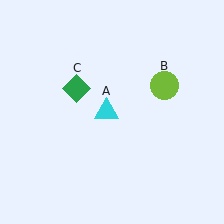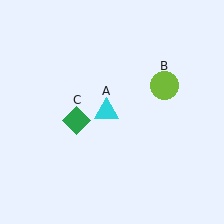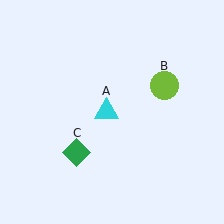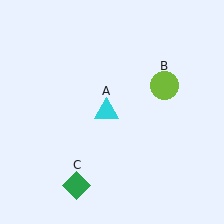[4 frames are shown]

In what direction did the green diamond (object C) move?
The green diamond (object C) moved down.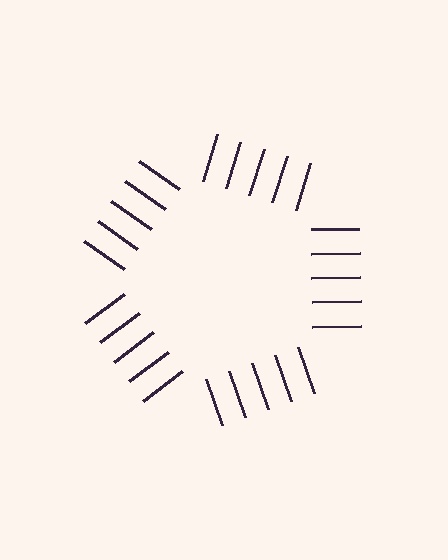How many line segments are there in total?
25 — 5 along each of the 5 edges.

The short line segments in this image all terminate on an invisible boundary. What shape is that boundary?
An illusory pentagon — the line segments terminate on its edges but no continuous stroke is drawn.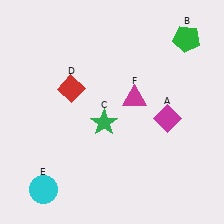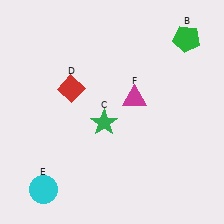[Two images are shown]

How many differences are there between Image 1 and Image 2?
There is 1 difference between the two images.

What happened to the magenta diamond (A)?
The magenta diamond (A) was removed in Image 2. It was in the bottom-right area of Image 1.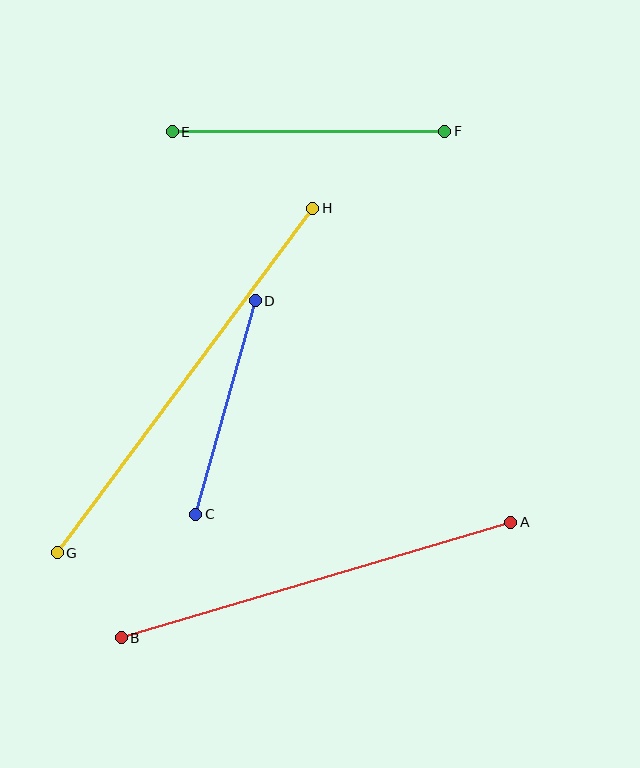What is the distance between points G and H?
The distance is approximately 429 pixels.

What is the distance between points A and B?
The distance is approximately 407 pixels.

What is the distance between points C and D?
The distance is approximately 221 pixels.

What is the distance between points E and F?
The distance is approximately 272 pixels.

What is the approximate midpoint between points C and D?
The midpoint is at approximately (225, 408) pixels.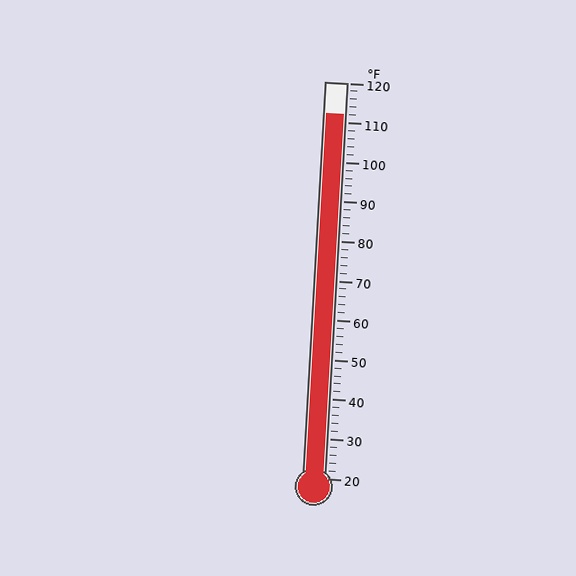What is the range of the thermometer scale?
The thermometer scale ranges from 20°F to 120°F.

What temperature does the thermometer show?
The thermometer shows approximately 112°F.